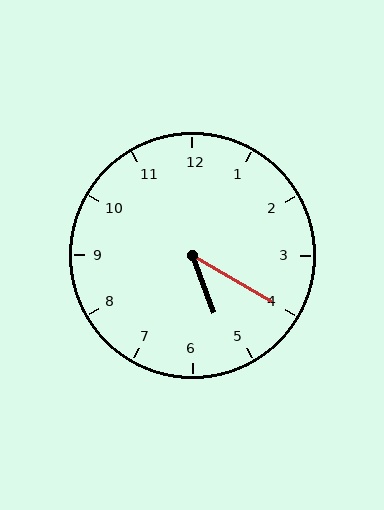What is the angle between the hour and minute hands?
Approximately 40 degrees.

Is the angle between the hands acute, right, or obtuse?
It is acute.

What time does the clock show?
5:20.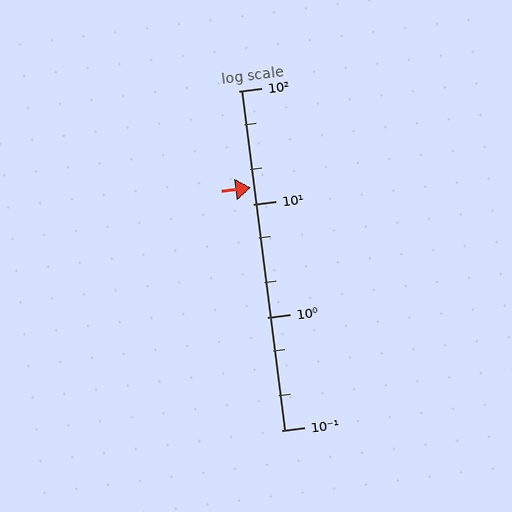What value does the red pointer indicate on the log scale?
The pointer indicates approximately 14.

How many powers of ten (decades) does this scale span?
The scale spans 3 decades, from 0.1 to 100.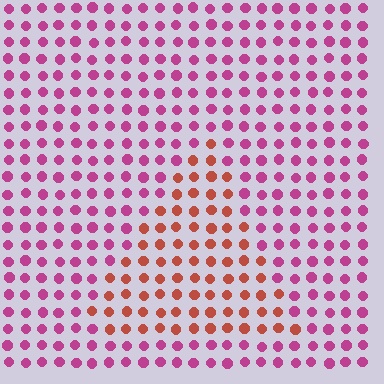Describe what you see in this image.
The image is filled with small magenta elements in a uniform arrangement. A triangle-shaped region is visible where the elements are tinted to a slightly different hue, forming a subtle color boundary.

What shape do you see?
I see a triangle.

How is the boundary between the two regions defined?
The boundary is defined purely by a slight shift in hue (about 46 degrees). Spacing, size, and orientation are identical on both sides.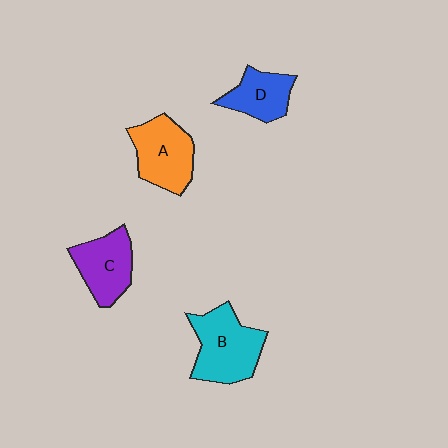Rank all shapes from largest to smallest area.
From largest to smallest: B (cyan), A (orange), C (purple), D (blue).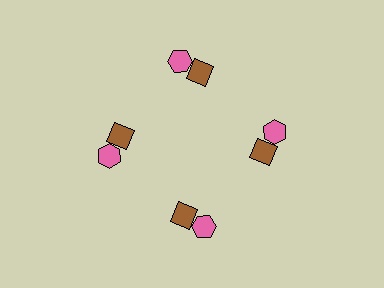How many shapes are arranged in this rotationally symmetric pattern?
There are 8 shapes, arranged in 4 groups of 2.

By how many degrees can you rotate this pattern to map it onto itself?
The pattern maps onto itself every 90 degrees of rotation.